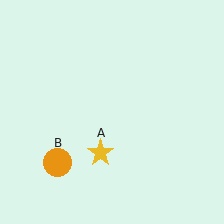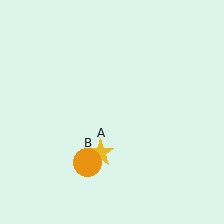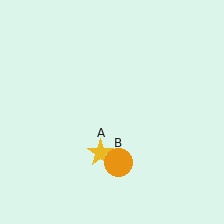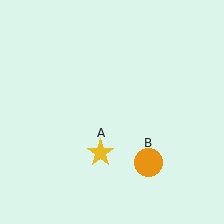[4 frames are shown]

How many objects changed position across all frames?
1 object changed position: orange circle (object B).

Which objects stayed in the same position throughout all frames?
Yellow star (object A) remained stationary.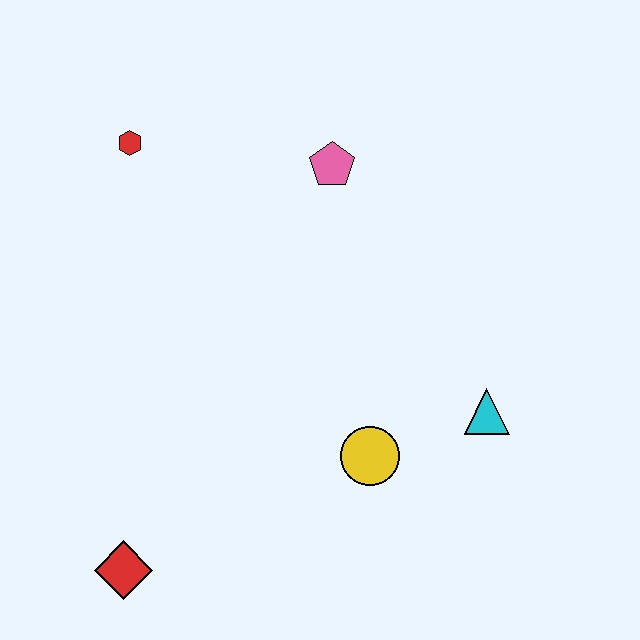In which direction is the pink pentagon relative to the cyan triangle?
The pink pentagon is above the cyan triangle.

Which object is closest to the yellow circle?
The cyan triangle is closest to the yellow circle.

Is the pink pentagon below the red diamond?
No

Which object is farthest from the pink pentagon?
The red diamond is farthest from the pink pentagon.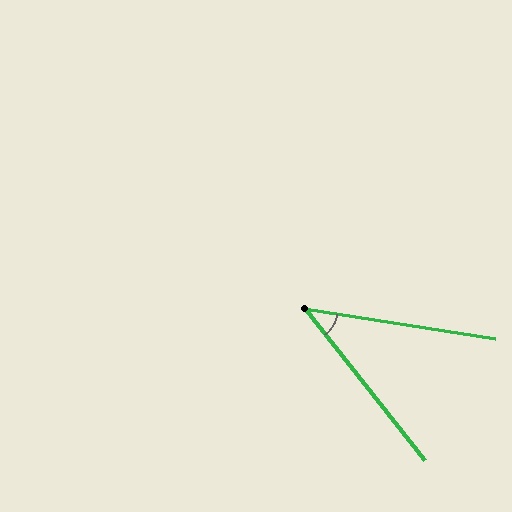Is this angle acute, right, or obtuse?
It is acute.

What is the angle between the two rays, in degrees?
Approximately 43 degrees.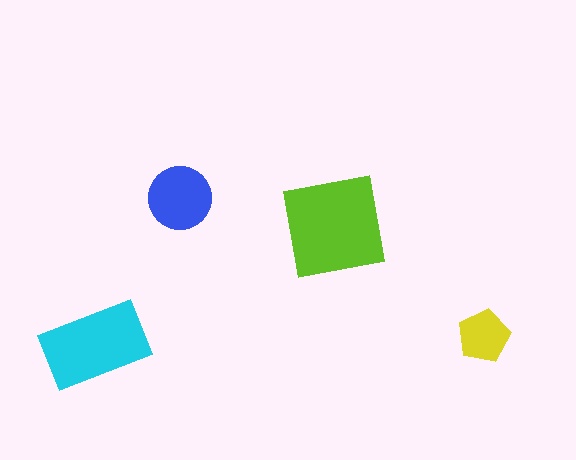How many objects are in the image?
There are 4 objects in the image.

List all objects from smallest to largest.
The yellow pentagon, the blue circle, the cyan rectangle, the lime square.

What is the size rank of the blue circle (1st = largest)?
3rd.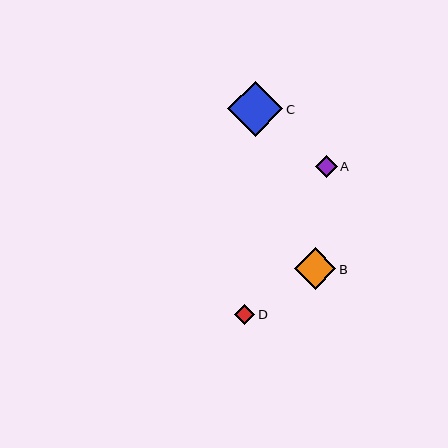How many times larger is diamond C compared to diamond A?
Diamond C is approximately 2.6 times the size of diamond A.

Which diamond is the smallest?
Diamond D is the smallest with a size of approximately 20 pixels.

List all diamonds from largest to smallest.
From largest to smallest: C, B, A, D.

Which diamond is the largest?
Diamond C is the largest with a size of approximately 55 pixels.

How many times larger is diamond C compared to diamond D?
Diamond C is approximately 2.8 times the size of diamond D.